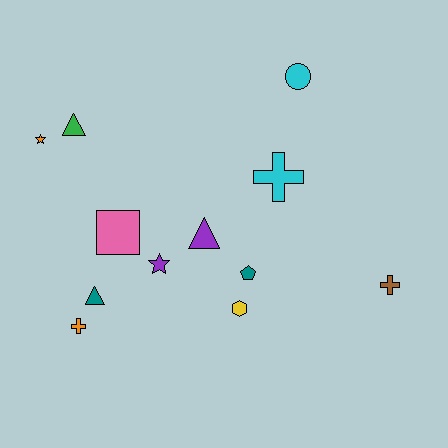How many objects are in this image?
There are 12 objects.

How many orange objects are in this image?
There are 2 orange objects.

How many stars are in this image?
There are 2 stars.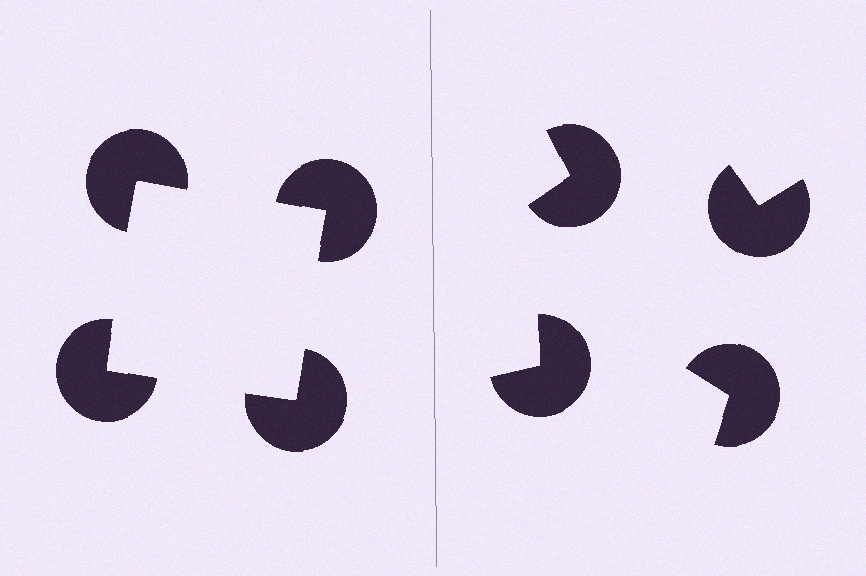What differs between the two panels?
The pac-man discs are positioned identically on both sides; only the wedge orientations differ. On the left they align to a square; on the right they are misaligned.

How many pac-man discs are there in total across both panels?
8 — 4 on each side.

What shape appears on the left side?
An illusory square.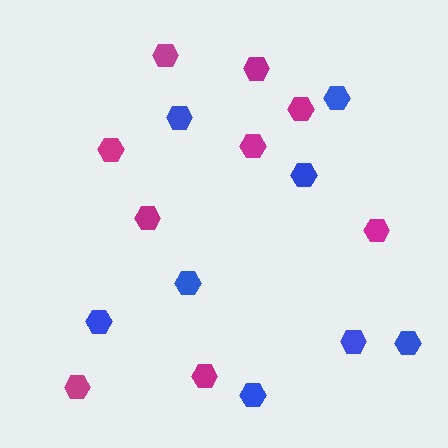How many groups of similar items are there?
There are 2 groups: one group of magenta hexagons (9) and one group of blue hexagons (8).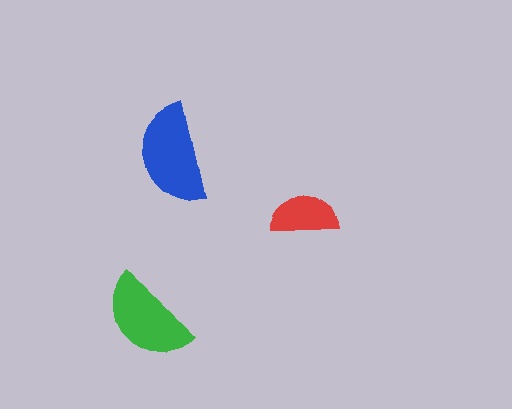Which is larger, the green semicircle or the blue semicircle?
The blue one.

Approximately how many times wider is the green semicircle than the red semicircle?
About 1.5 times wider.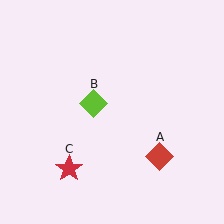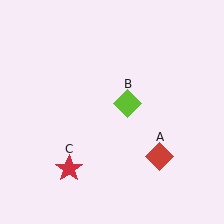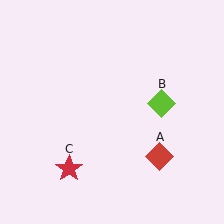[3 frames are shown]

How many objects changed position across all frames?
1 object changed position: lime diamond (object B).